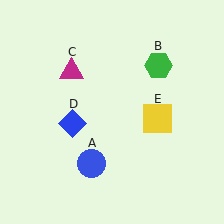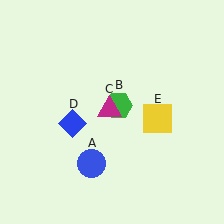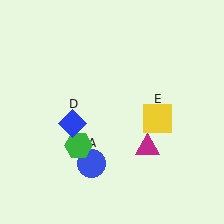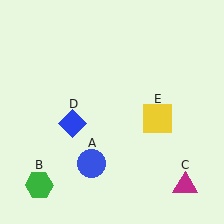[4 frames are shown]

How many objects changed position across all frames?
2 objects changed position: green hexagon (object B), magenta triangle (object C).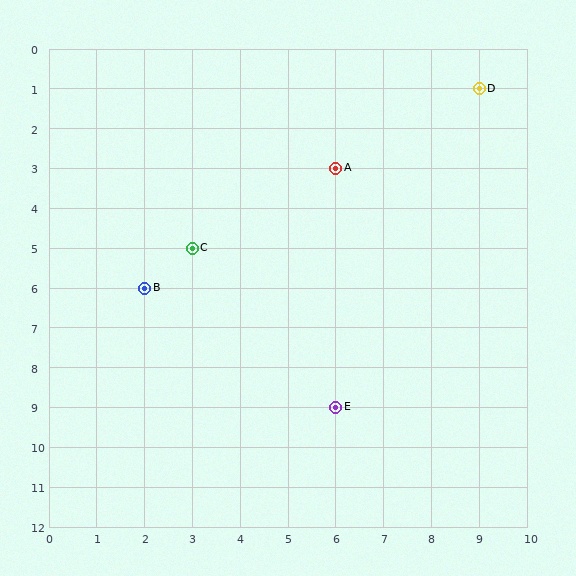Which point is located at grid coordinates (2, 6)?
Point B is at (2, 6).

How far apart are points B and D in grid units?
Points B and D are 7 columns and 5 rows apart (about 8.6 grid units diagonally).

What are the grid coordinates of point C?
Point C is at grid coordinates (3, 5).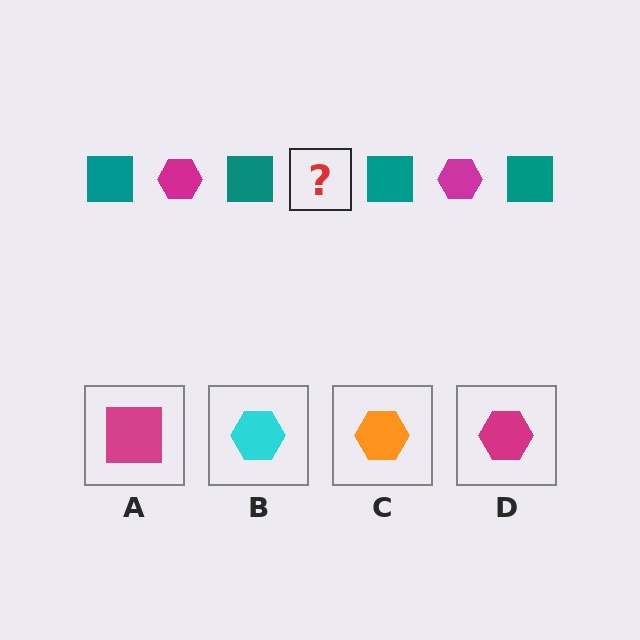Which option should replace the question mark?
Option D.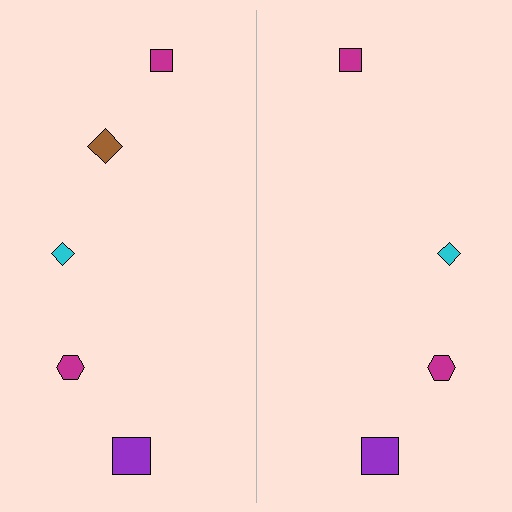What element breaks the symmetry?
A brown diamond is missing from the right side.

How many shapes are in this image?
There are 9 shapes in this image.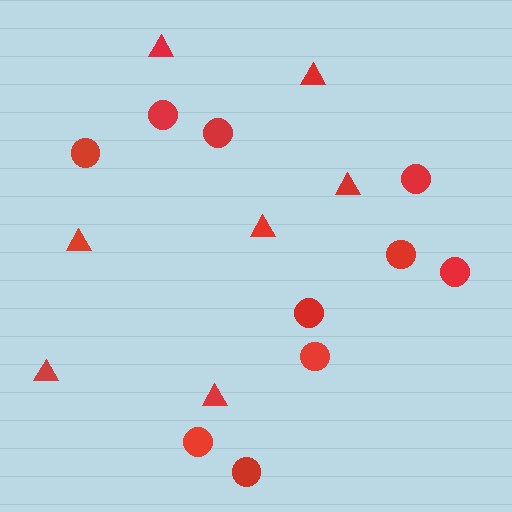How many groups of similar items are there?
There are 2 groups: one group of triangles (7) and one group of circles (10).